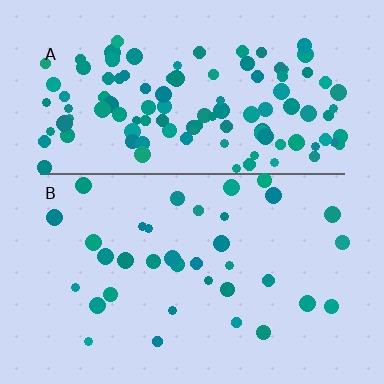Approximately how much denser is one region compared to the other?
Approximately 3.2× — region A over region B.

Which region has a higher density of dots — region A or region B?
A (the top).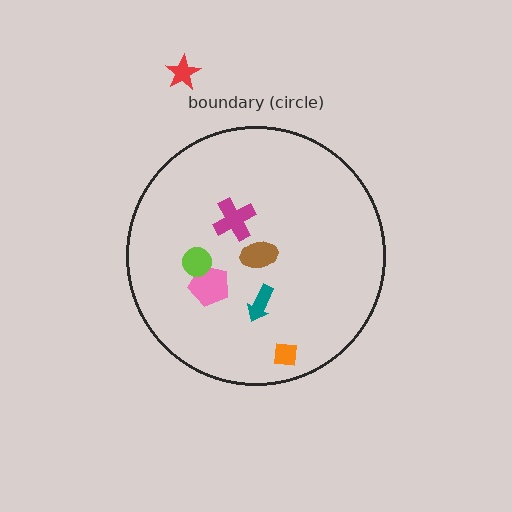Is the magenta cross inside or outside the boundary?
Inside.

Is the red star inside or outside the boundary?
Outside.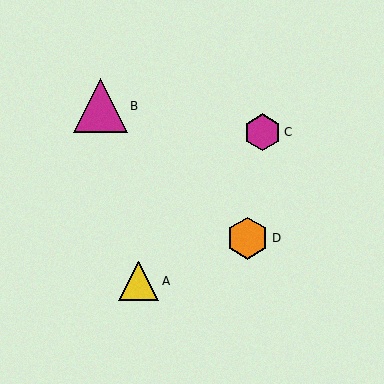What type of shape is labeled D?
Shape D is an orange hexagon.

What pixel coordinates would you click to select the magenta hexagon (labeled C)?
Click at (262, 132) to select the magenta hexagon C.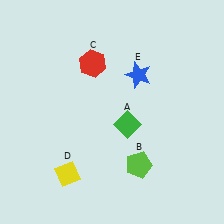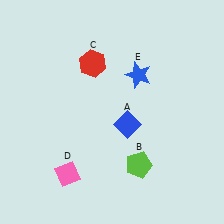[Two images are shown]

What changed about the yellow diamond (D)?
In Image 1, D is yellow. In Image 2, it changed to pink.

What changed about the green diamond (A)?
In Image 1, A is green. In Image 2, it changed to blue.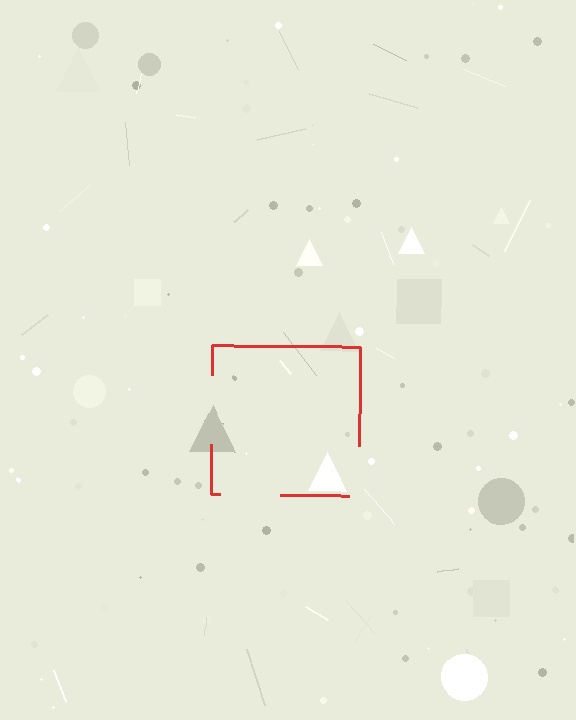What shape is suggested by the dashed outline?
The dashed outline suggests a square.